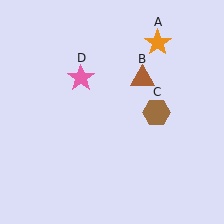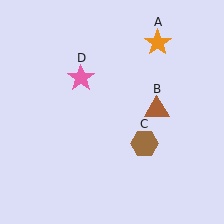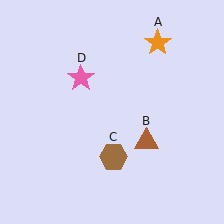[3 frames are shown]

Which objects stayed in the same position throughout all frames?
Orange star (object A) and pink star (object D) remained stationary.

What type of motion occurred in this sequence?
The brown triangle (object B), brown hexagon (object C) rotated clockwise around the center of the scene.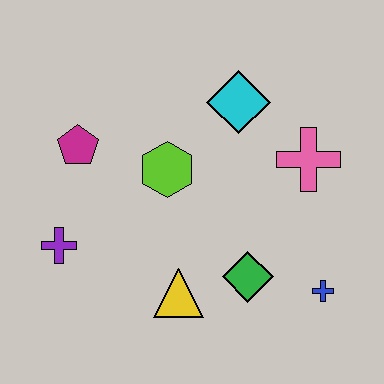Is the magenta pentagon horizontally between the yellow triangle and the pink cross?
No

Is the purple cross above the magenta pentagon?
No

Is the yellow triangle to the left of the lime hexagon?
No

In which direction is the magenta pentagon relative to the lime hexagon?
The magenta pentagon is to the left of the lime hexagon.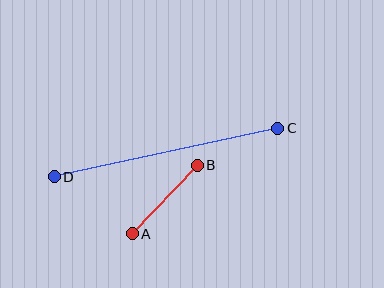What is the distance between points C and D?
The distance is approximately 229 pixels.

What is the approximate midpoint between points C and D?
The midpoint is at approximately (166, 152) pixels.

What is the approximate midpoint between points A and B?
The midpoint is at approximately (165, 200) pixels.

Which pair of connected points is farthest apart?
Points C and D are farthest apart.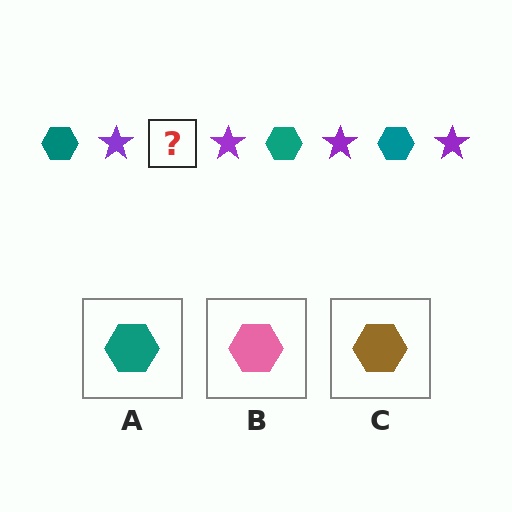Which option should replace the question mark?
Option A.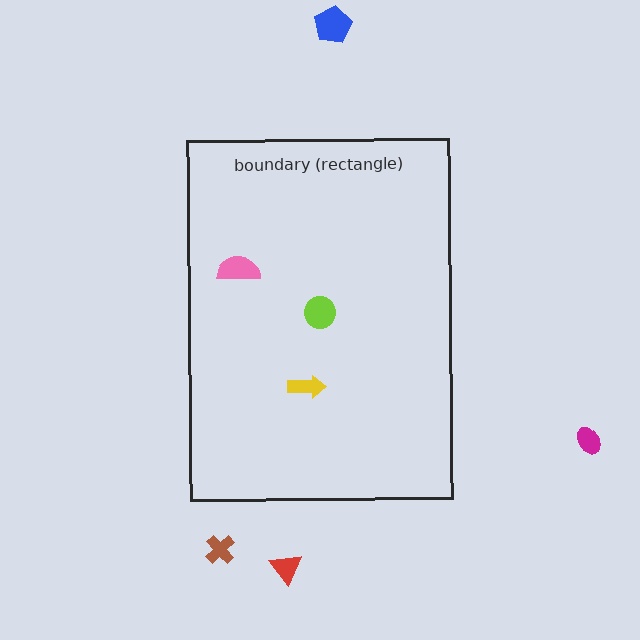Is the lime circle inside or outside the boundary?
Inside.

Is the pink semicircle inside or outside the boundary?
Inside.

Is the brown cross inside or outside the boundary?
Outside.